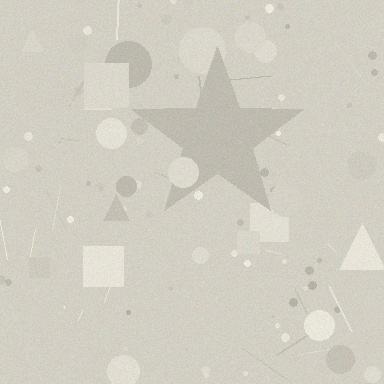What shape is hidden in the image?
A star is hidden in the image.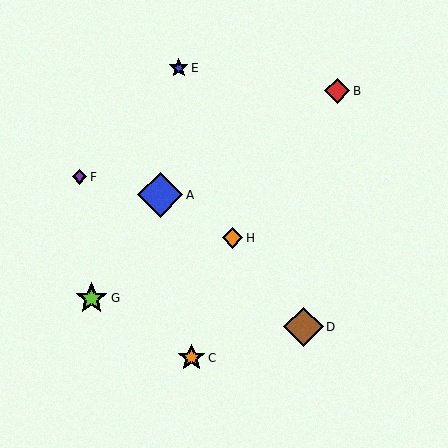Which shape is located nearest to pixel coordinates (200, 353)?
The orange star (labeled C) at (192, 358) is nearest to that location.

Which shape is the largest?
The blue diamond (labeled A) is the largest.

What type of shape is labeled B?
Shape B is a red diamond.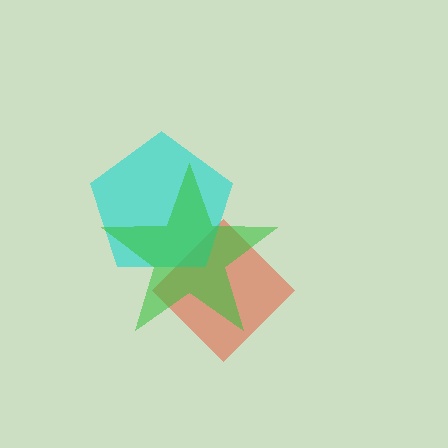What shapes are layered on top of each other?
The layered shapes are: a red diamond, a cyan pentagon, a green star.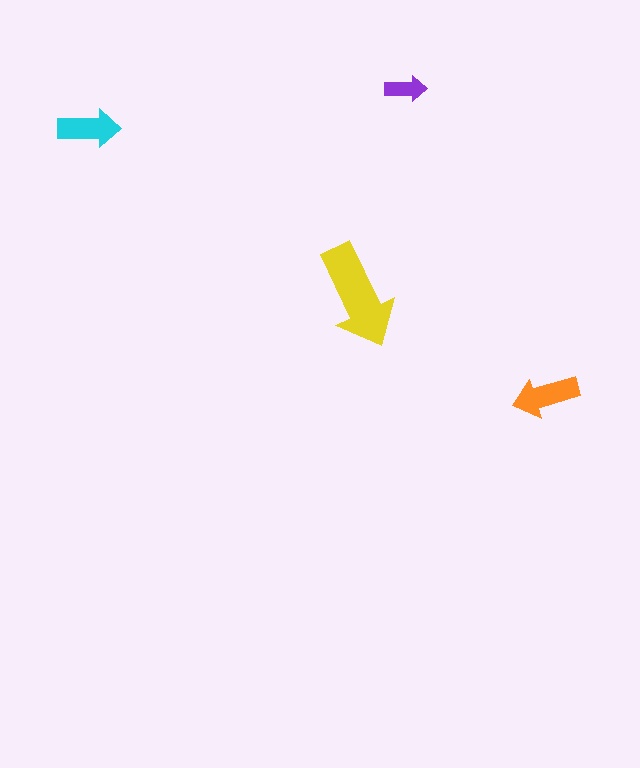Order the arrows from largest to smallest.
the yellow one, the orange one, the cyan one, the purple one.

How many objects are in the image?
There are 4 objects in the image.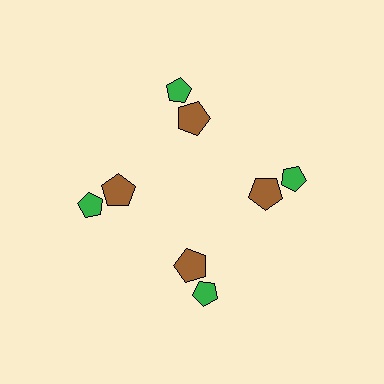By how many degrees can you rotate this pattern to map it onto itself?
The pattern maps onto itself every 90 degrees of rotation.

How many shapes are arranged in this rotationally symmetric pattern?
There are 8 shapes, arranged in 4 groups of 2.